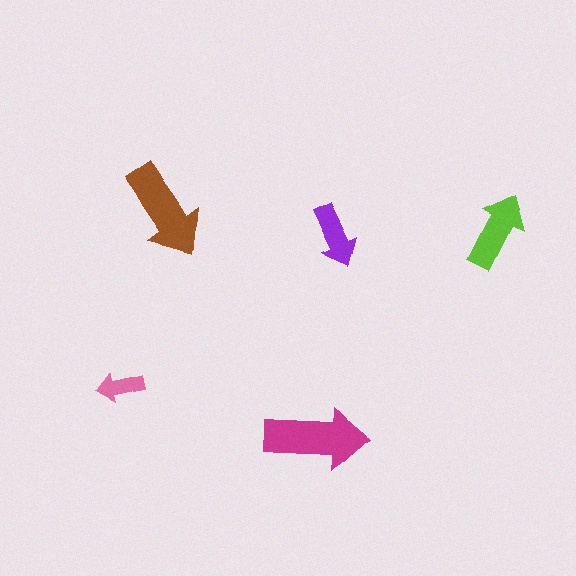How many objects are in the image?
There are 5 objects in the image.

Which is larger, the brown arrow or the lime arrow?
The brown one.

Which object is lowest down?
The magenta arrow is bottommost.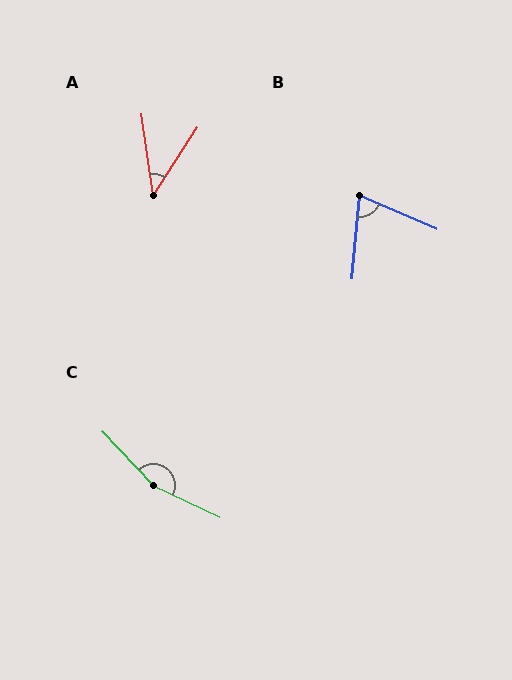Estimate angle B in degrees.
Approximately 71 degrees.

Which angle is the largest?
C, at approximately 159 degrees.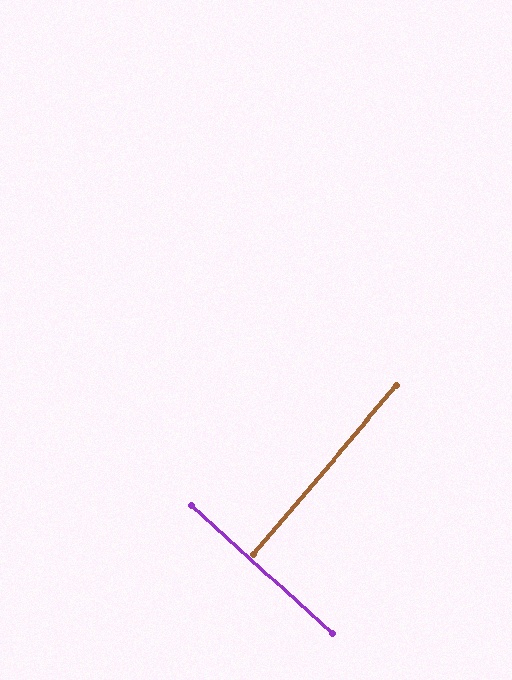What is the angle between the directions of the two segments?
Approximately 88 degrees.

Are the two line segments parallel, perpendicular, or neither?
Perpendicular — they meet at approximately 88°.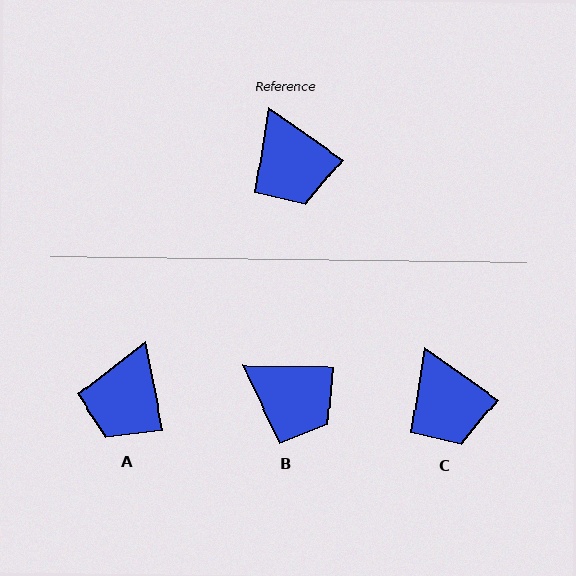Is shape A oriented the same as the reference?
No, it is off by about 44 degrees.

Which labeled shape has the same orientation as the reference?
C.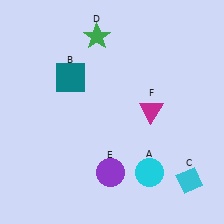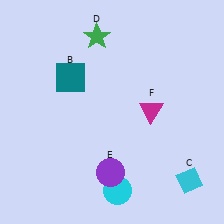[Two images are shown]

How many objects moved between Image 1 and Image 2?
1 object moved between the two images.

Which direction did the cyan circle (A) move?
The cyan circle (A) moved left.